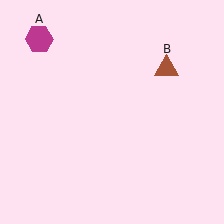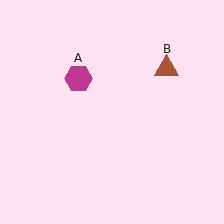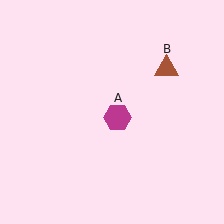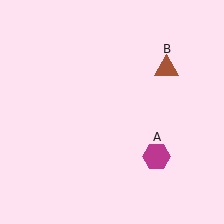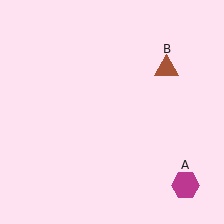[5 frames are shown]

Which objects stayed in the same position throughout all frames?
Brown triangle (object B) remained stationary.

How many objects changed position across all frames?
1 object changed position: magenta hexagon (object A).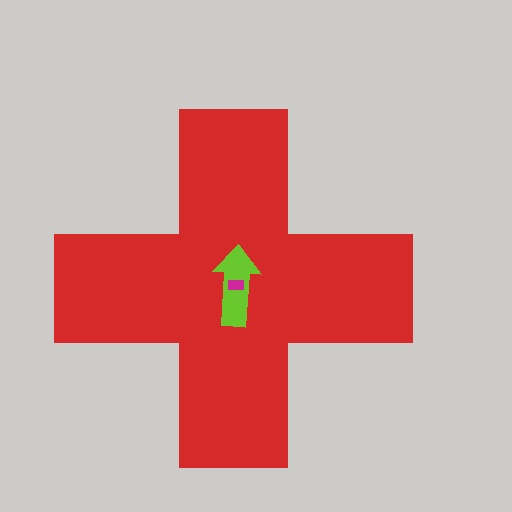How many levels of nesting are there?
3.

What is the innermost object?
The magenta rectangle.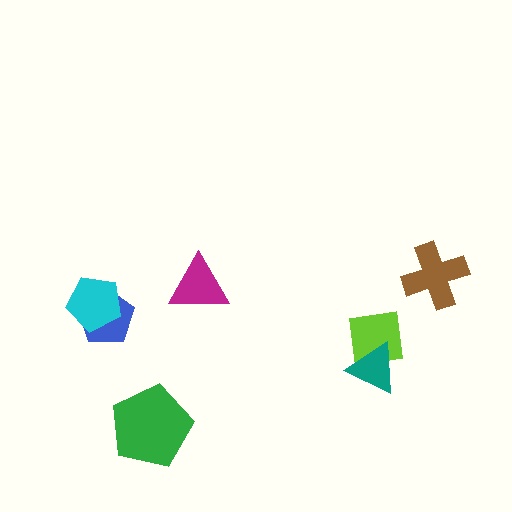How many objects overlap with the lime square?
1 object overlaps with the lime square.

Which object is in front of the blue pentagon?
The cyan pentagon is in front of the blue pentagon.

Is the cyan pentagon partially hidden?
No, no other shape covers it.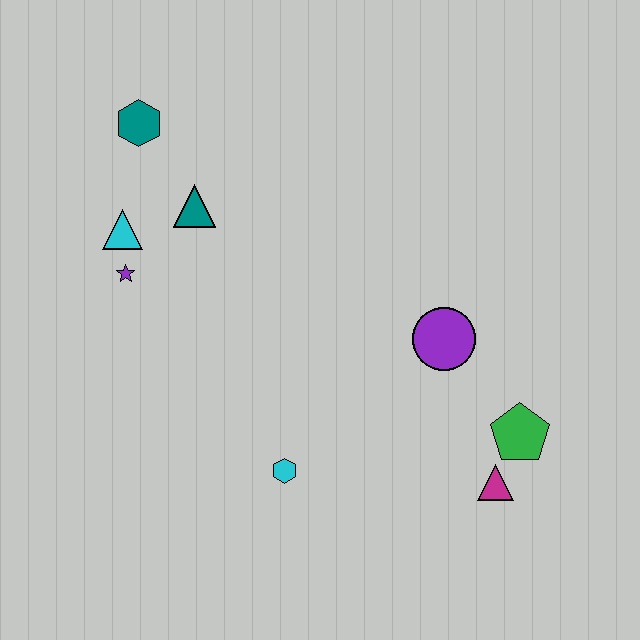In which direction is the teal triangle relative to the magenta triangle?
The teal triangle is to the left of the magenta triangle.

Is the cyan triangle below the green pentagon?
No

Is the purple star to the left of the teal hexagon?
Yes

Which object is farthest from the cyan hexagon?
The teal hexagon is farthest from the cyan hexagon.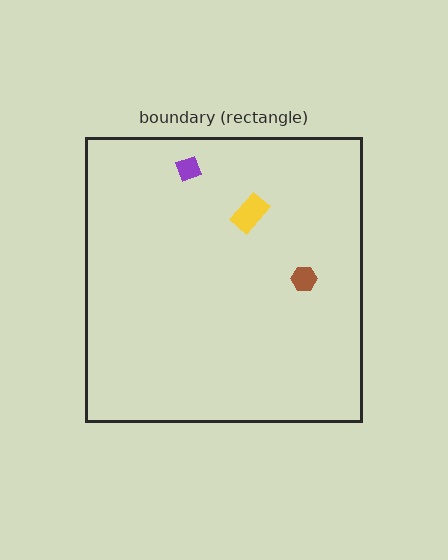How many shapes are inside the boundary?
3 inside, 0 outside.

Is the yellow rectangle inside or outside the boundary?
Inside.